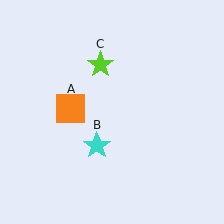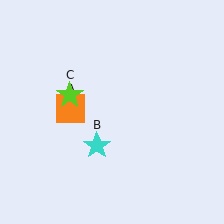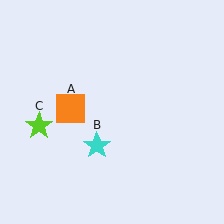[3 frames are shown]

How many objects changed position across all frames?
1 object changed position: lime star (object C).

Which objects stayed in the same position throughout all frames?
Orange square (object A) and cyan star (object B) remained stationary.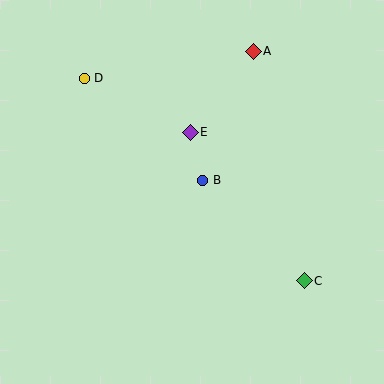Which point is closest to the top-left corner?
Point D is closest to the top-left corner.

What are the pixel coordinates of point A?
Point A is at (253, 51).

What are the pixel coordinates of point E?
Point E is at (190, 132).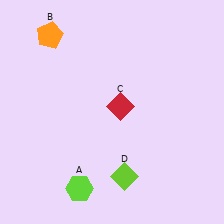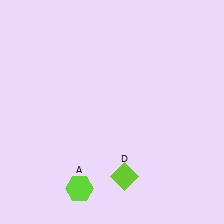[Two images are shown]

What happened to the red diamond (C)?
The red diamond (C) was removed in Image 2. It was in the top-right area of Image 1.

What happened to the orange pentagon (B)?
The orange pentagon (B) was removed in Image 2. It was in the top-left area of Image 1.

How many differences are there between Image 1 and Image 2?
There are 2 differences between the two images.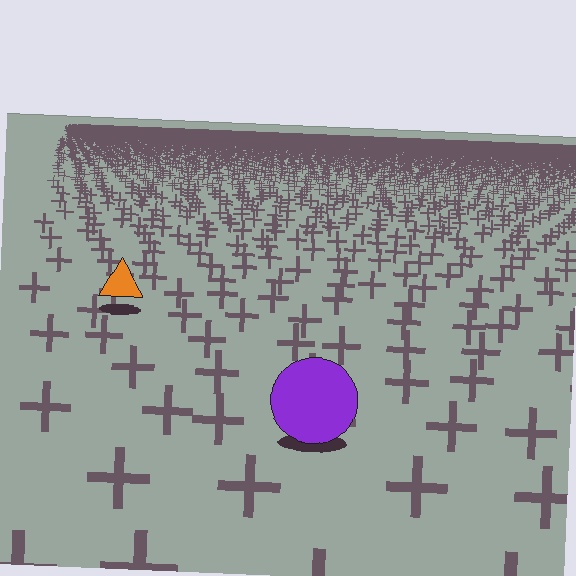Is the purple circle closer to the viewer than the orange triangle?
Yes. The purple circle is closer — you can tell from the texture gradient: the ground texture is coarser near it.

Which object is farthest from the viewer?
The orange triangle is farthest from the viewer. It appears smaller and the ground texture around it is denser.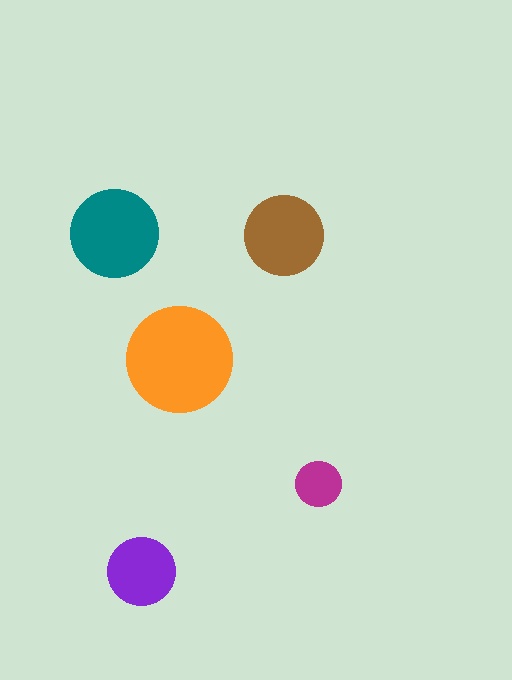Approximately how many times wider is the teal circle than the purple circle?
About 1.5 times wider.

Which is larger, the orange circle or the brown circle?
The orange one.